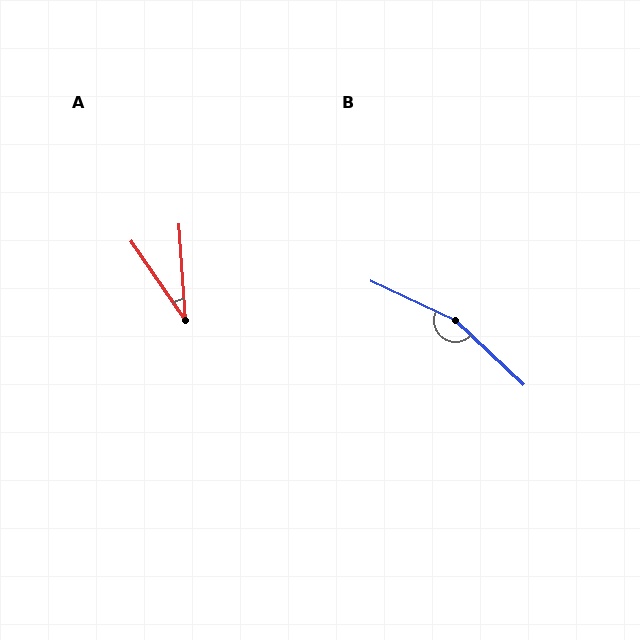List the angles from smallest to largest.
A (31°), B (162°).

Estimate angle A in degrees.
Approximately 31 degrees.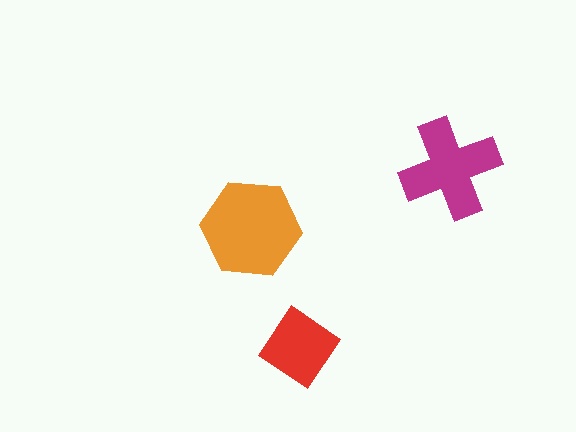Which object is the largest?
The orange hexagon.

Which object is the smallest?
The red diamond.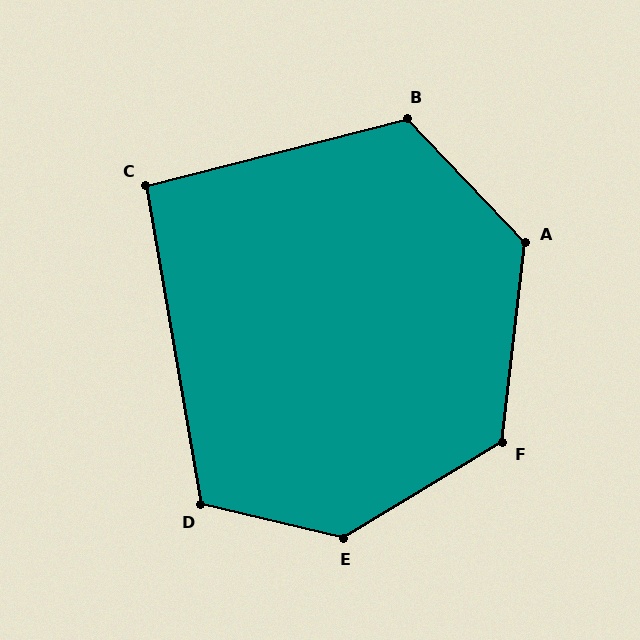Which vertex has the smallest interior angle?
C, at approximately 95 degrees.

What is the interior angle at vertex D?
Approximately 113 degrees (obtuse).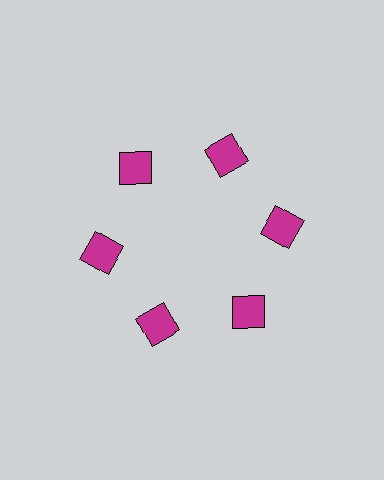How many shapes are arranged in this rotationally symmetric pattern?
There are 6 shapes, arranged in 6 groups of 1.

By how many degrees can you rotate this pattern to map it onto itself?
The pattern maps onto itself every 60 degrees of rotation.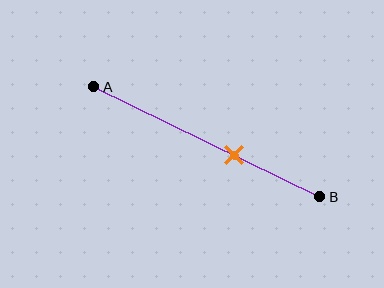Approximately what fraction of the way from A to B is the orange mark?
The orange mark is approximately 60% of the way from A to B.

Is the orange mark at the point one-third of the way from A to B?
No, the mark is at about 60% from A, not at the 33% one-third point.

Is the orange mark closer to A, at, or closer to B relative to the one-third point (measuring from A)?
The orange mark is closer to point B than the one-third point of segment AB.